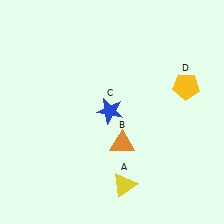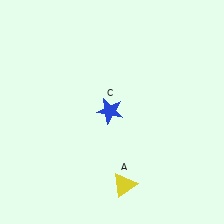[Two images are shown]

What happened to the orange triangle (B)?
The orange triangle (B) was removed in Image 2. It was in the bottom-right area of Image 1.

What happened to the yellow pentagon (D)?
The yellow pentagon (D) was removed in Image 2. It was in the top-right area of Image 1.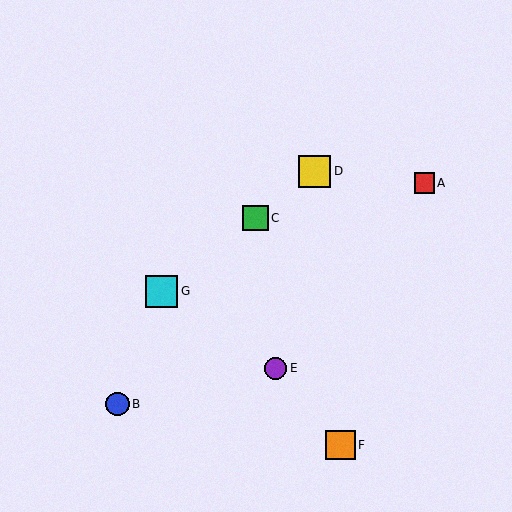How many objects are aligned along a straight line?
3 objects (C, D, G) are aligned along a straight line.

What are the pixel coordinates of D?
Object D is at (315, 171).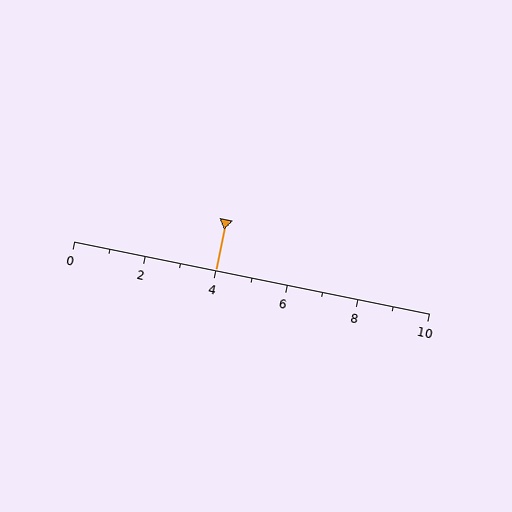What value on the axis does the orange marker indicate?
The marker indicates approximately 4.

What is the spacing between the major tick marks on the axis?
The major ticks are spaced 2 apart.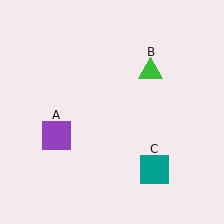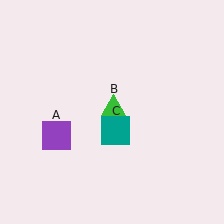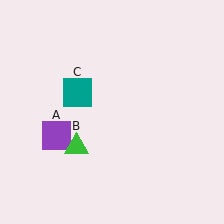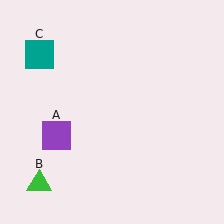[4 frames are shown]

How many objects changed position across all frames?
2 objects changed position: green triangle (object B), teal square (object C).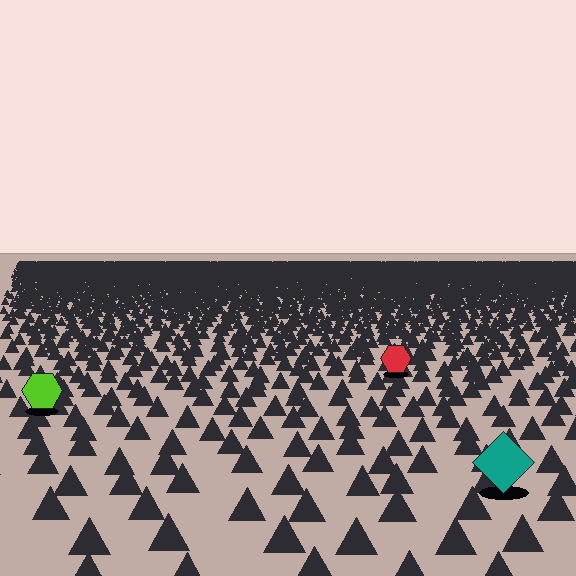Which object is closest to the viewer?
The teal diamond is closest. The texture marks near it are larger and more spread out.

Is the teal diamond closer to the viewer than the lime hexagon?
Yes. The teal diamond is closer — you can tell from the texture gradient: the ground texture is coarser near it.